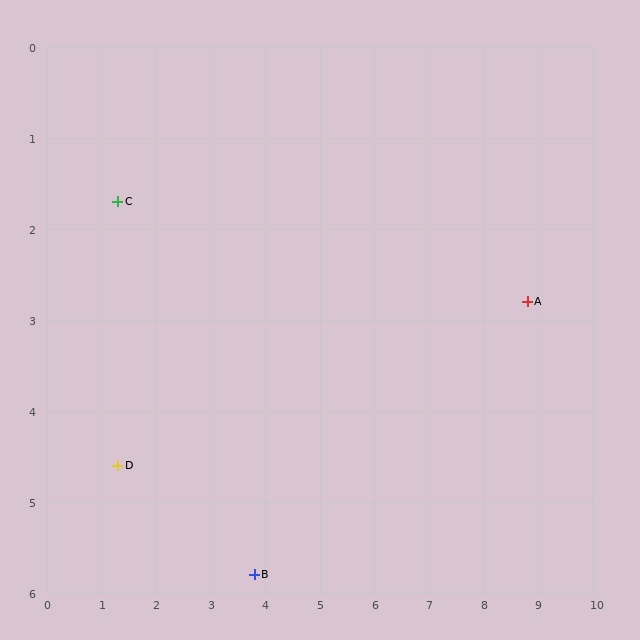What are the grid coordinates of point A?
Point A is at approximately (8.8, 2.8).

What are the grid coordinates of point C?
Point C is at approximately (1.3, 1.7).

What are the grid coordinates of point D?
Point D is at approximately (1.3, 4.6).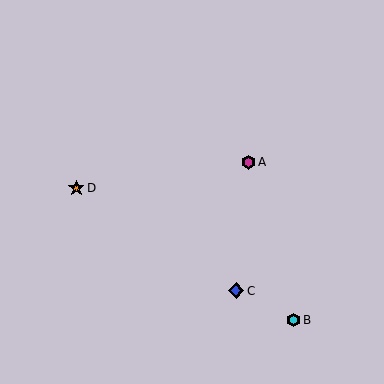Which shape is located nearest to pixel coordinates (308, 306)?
The cyan hexagon (labeled B) at (294, 320) is nearest to that location.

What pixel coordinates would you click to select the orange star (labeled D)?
Click at (76, 188) to select the orange star D.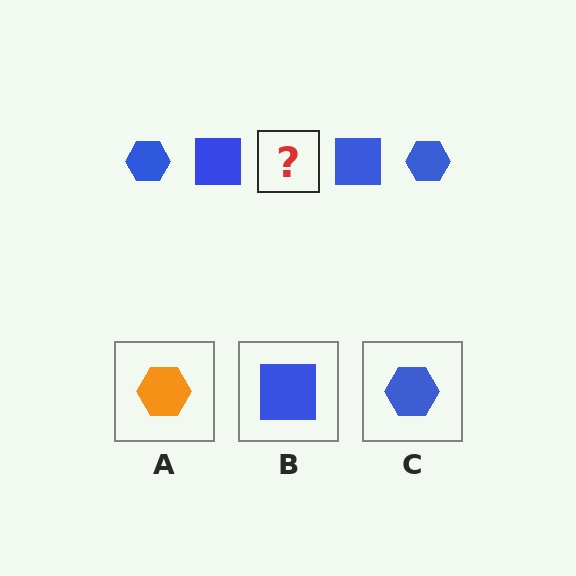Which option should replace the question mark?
Option C.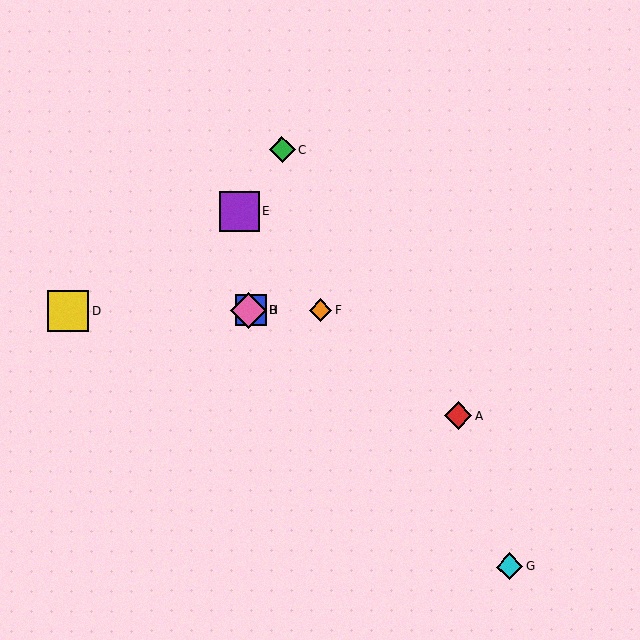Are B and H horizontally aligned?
Yes, both are at y≈310.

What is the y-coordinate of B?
Object B is at y≈310.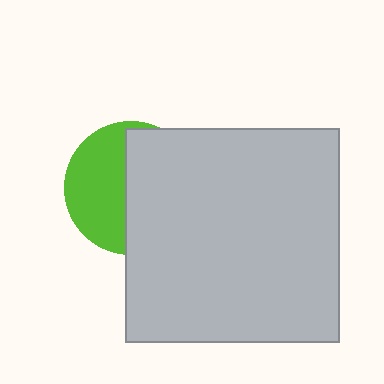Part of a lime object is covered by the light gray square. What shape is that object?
It is a circle.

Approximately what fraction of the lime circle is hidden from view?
Roughly 54% of the lime circle is hidden behind the light gray square.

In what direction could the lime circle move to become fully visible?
The lime circle could move left. That would shift it out from behind the light gray square entirely.